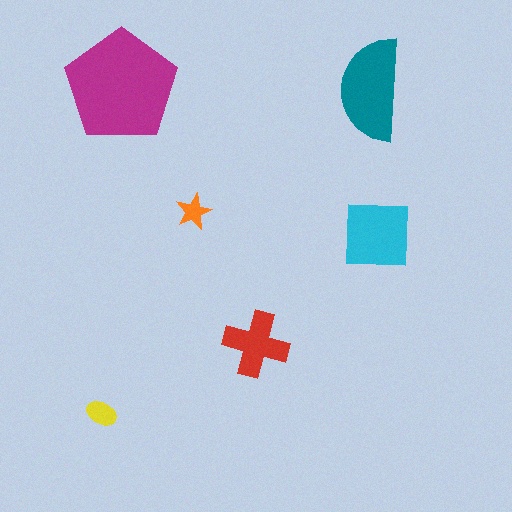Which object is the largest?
The magenta pentagon.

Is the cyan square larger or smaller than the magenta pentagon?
Smaller.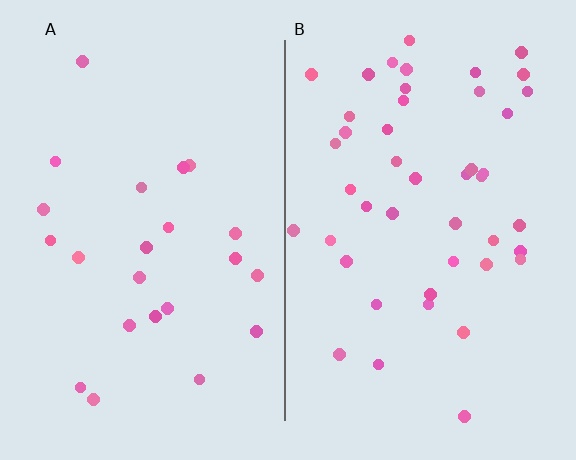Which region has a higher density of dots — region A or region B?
B (the right).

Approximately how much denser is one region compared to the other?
Approximately 2.0× — region B over region A.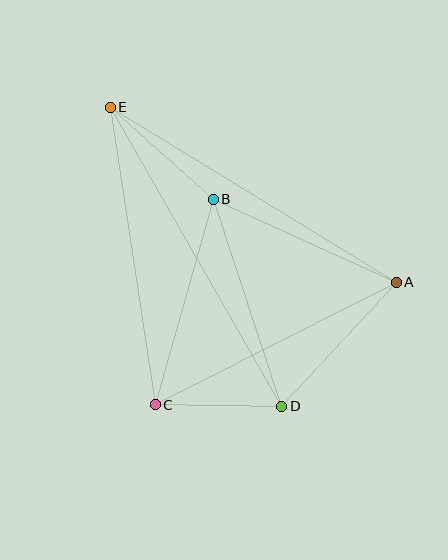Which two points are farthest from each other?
Points D and E are farthest from each other.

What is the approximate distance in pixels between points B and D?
The distance between B and D is approximately 218 pixels.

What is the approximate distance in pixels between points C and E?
The distance between C and E is approximately 301 pixels.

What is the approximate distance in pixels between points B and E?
The distance between B and E is approximately 138 pixels.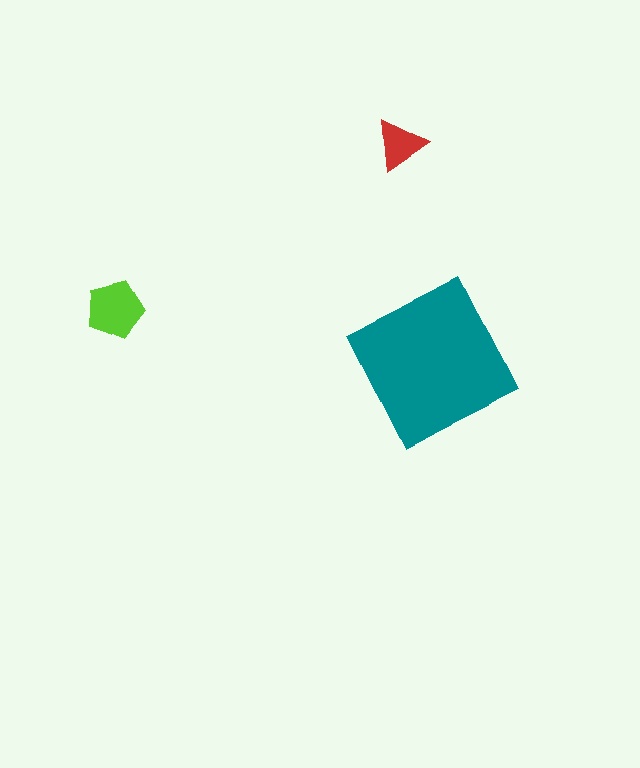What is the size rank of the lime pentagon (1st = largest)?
2nd.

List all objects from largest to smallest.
The teal square, the lime pentagon, the red triangle.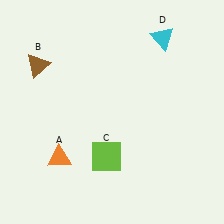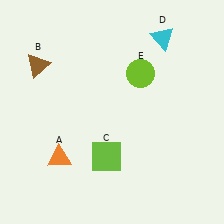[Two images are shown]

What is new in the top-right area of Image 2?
A lime circle (E) was added in the top-right area of Image 2.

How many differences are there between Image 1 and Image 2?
There is 1 difference between the two images.